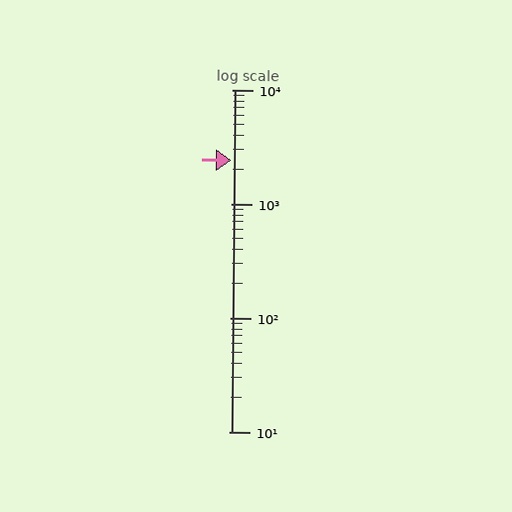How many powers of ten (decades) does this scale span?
The scale spans 3 decades, from 10 to 10000.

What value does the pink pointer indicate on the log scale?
The pointer indicates approximately 2400.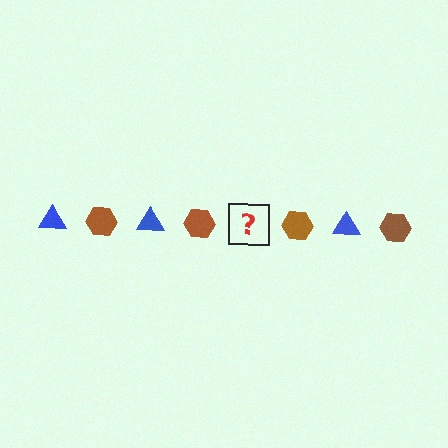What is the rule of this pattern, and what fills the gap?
The rule is that the pattern alternates between blue triangle and brown hexagon. The gap should be filled with a blue triangle.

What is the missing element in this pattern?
The missing element is a blue triangle.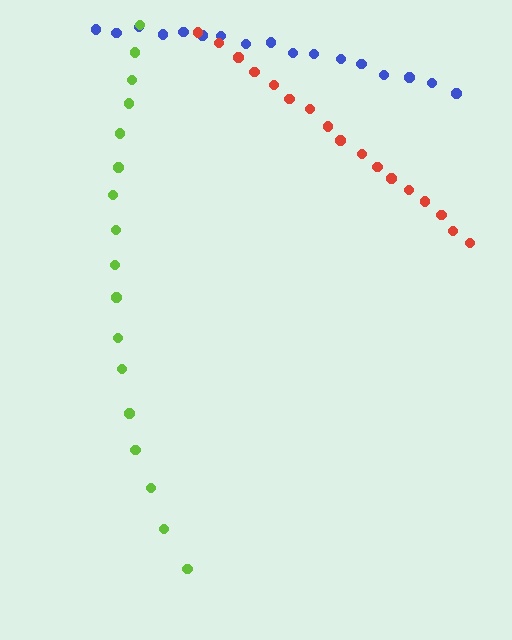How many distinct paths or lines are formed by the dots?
There are 3 distinct paths.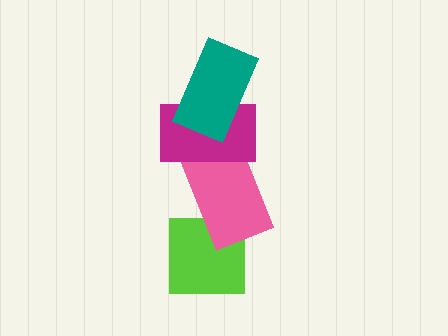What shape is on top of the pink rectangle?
The magenta rectangle is on top of the pink rectangle.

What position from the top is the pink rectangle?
The pink rectangle is 3rd from the top.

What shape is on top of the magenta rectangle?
The teal rectangle is on top of the magenta rectangle.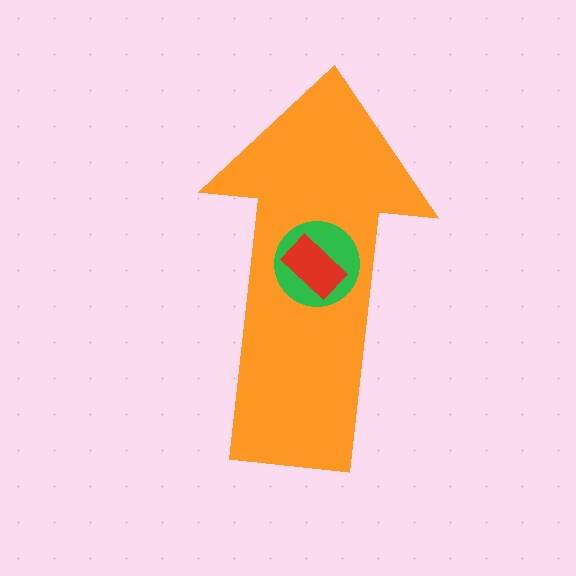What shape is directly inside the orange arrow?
The green circle.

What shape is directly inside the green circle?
The red rectangle.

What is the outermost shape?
The orange arrow.